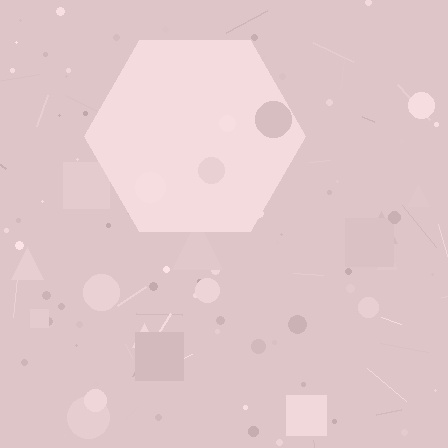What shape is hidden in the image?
A hexagon is hidden in the image.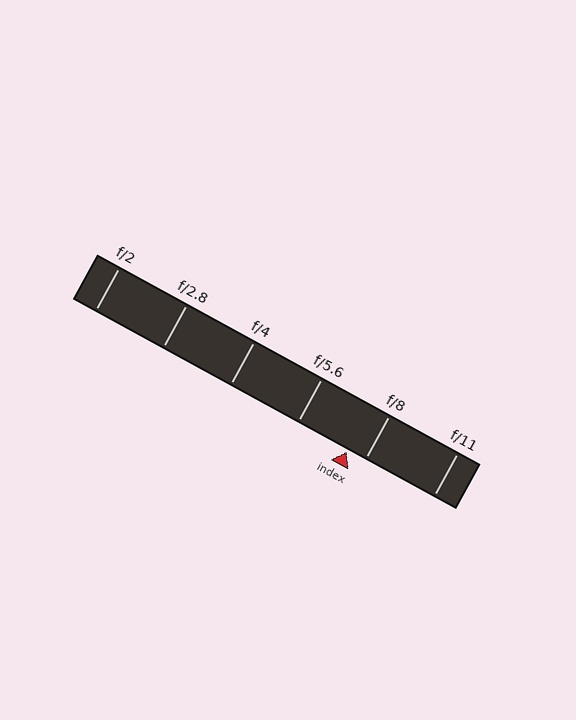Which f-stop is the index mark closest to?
The index mark is closest to f/8.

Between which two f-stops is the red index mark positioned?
The index mark is between f/5.6 and f/8.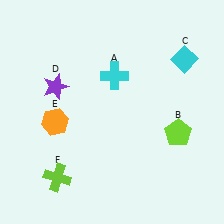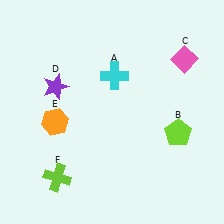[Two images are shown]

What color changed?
The diamond (C) changed from cyan in Image 1 to pink in Image 2.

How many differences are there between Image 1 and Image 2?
There is 1 difference between the two images.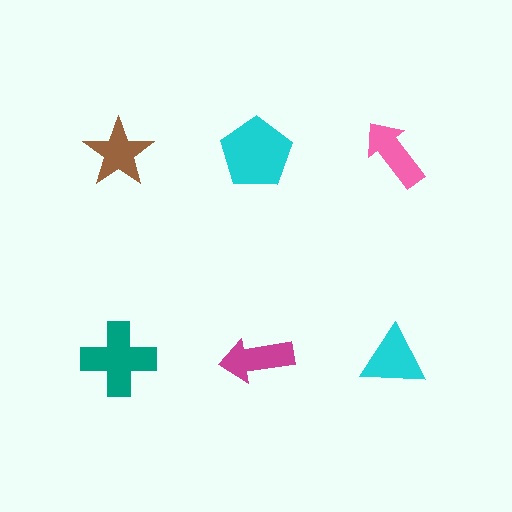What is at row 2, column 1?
A teal cross.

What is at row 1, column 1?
A brown star.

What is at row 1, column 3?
A pink arrow.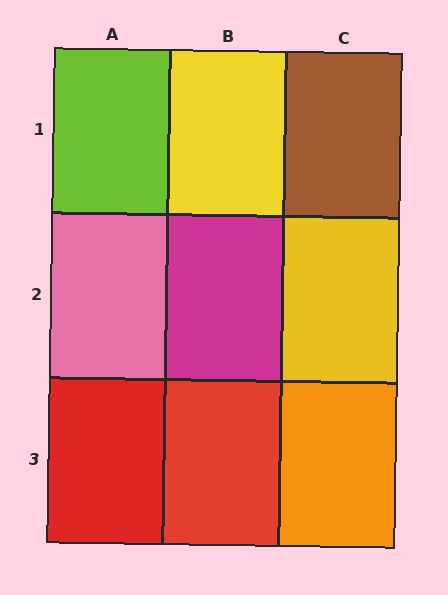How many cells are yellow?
2 cells are yellow.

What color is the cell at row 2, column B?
Magenta.